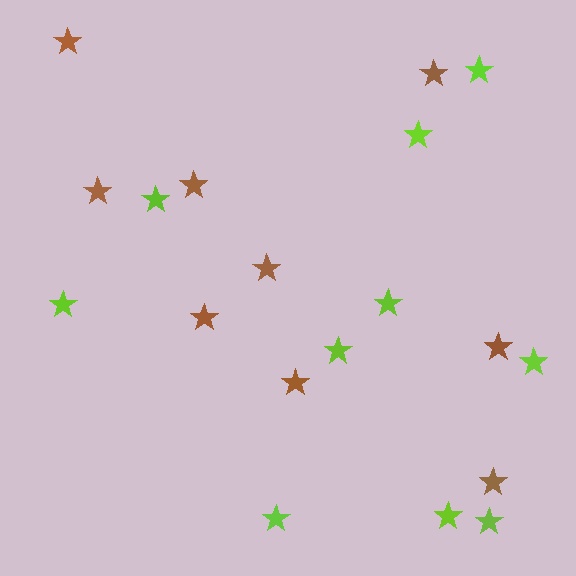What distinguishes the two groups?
There are 2 groups: one group of lime stars (10) and one group of brown stars (9).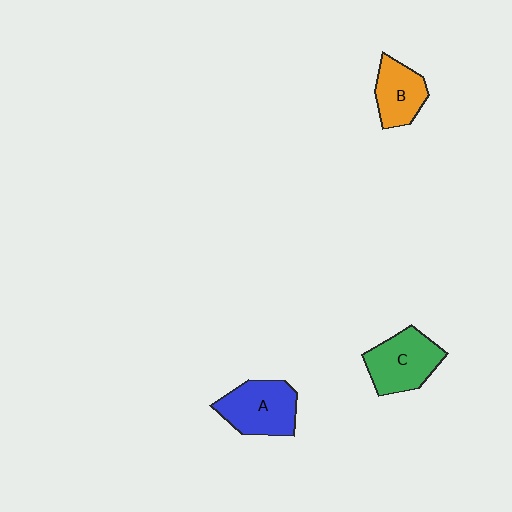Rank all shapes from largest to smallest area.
From largest to smallest: C (green), A (blue), B (orange).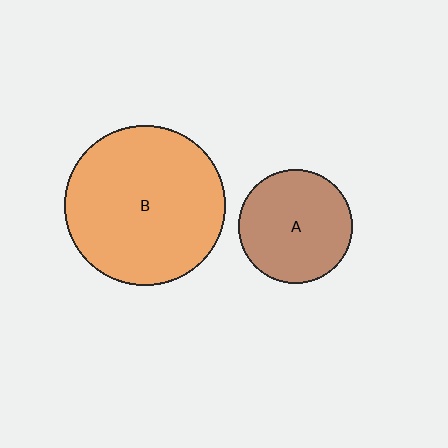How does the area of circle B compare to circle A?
Approximately 2.0 times.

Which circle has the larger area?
Circle B (orange).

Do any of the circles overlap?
No, none of the circles overlap.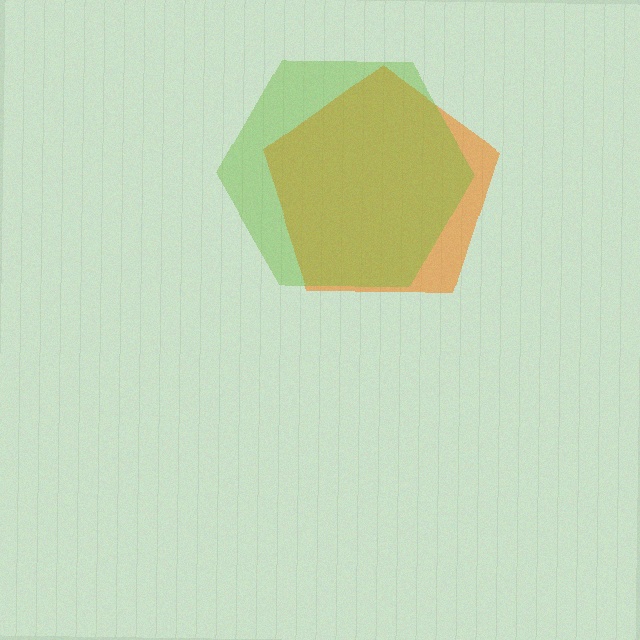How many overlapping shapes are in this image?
There are 2 overlapping shapes in the image.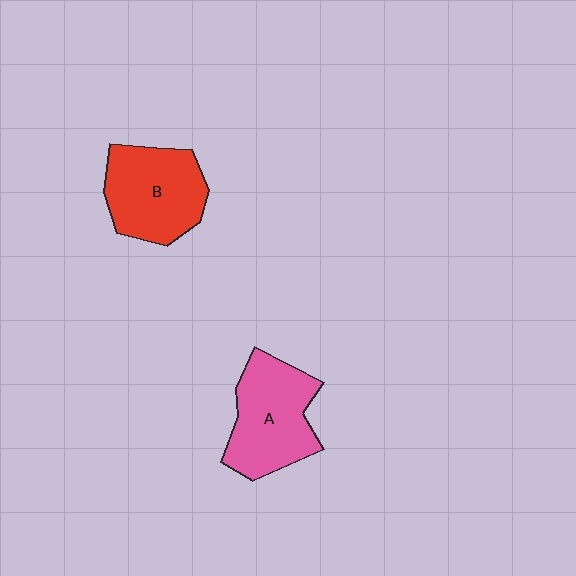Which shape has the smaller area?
Shape B (red).